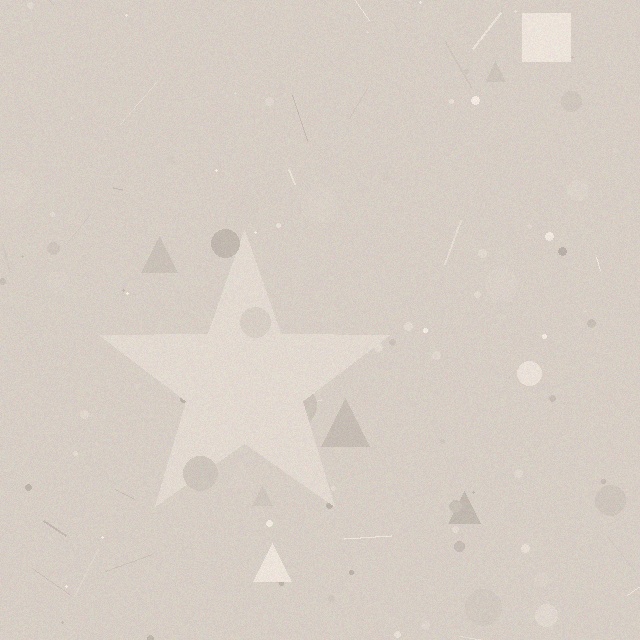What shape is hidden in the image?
A star is hidden in the image.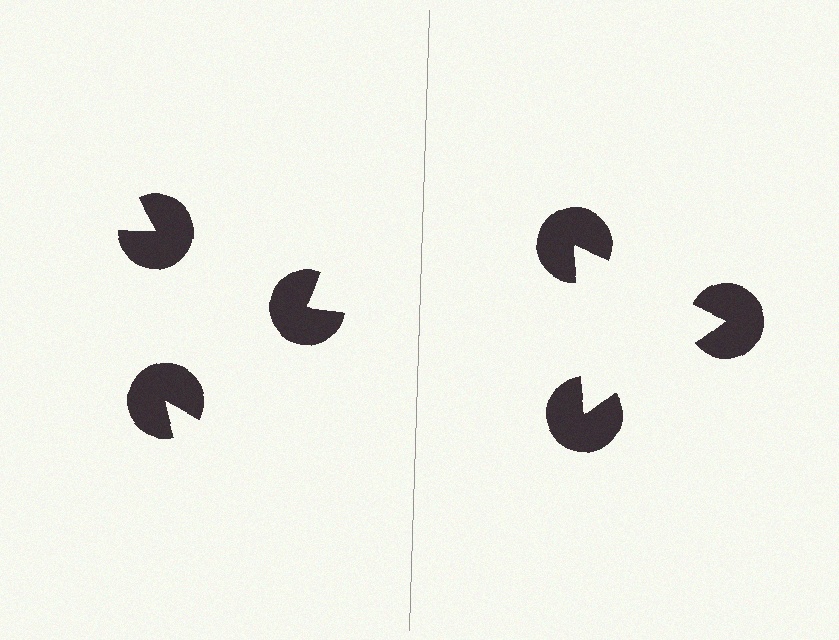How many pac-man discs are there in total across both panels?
6 — 3 on each side.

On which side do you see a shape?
An illusory triangle appears on the right side. On the left side the wedge cuts are rotated, so no coherent shape forms.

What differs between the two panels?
The pac-man discs are positioned identically on both sides; only the wedge orientations differ. On the right they align to a triangle; on the left they are misaligned.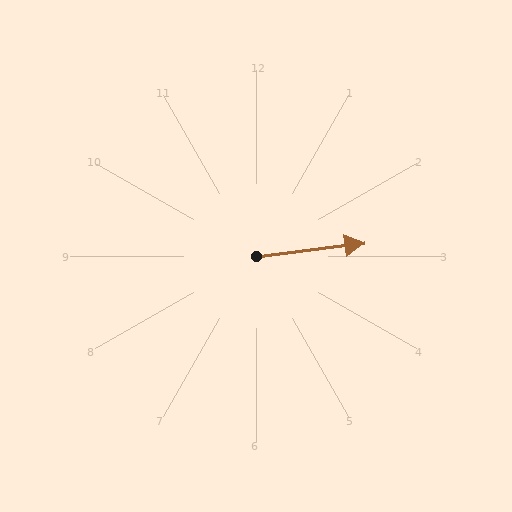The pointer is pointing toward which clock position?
Roughly 3 o'clock.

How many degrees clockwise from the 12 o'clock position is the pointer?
Approximately 83 degrees.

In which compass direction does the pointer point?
East.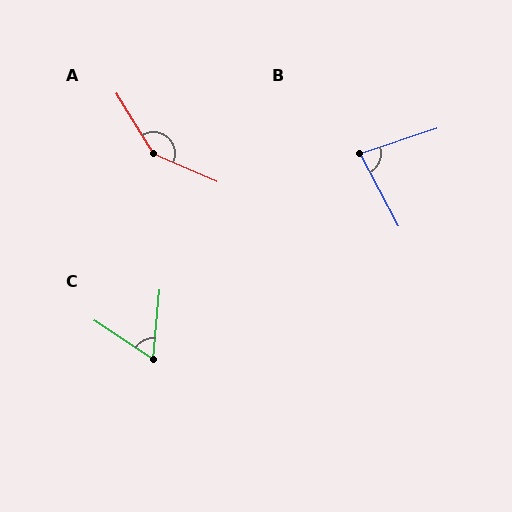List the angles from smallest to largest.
C (61°), B (80°), A (146°).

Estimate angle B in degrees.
Approximately 80 degrees.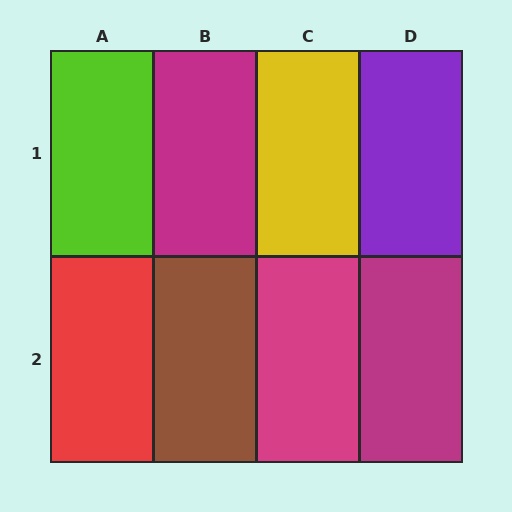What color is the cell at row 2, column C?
Magenta.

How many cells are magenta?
3 cells are magenta.